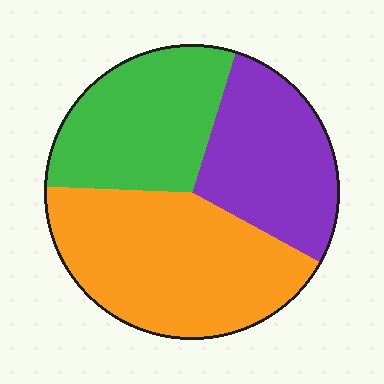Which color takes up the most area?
Orange, at roughly 45%.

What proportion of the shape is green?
Green takes up between a quarter and a half of the shape.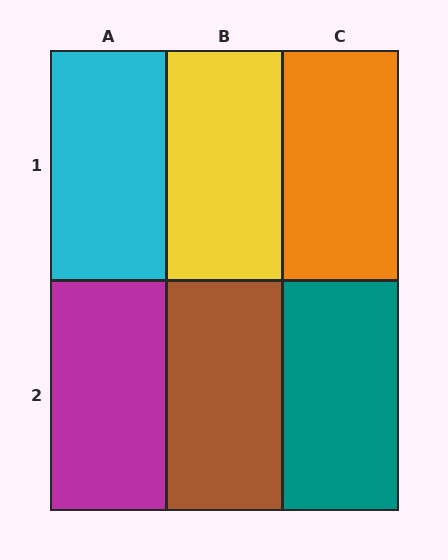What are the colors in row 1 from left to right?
Cyan, yellow, orange.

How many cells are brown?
1 cell is brown.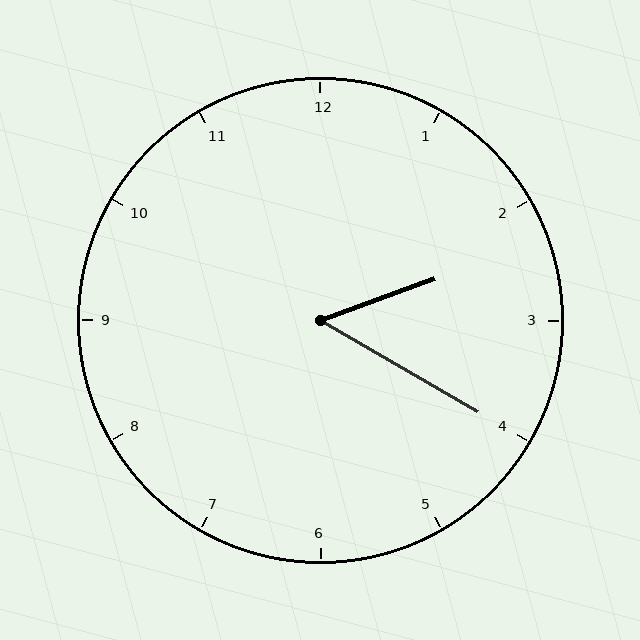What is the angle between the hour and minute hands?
Approximately 50 degrees.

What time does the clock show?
2:20.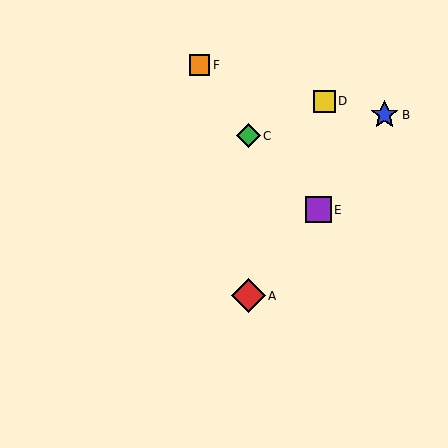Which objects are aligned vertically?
Objects A, C are aligned vertically.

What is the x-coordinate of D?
Object D is at x≈324.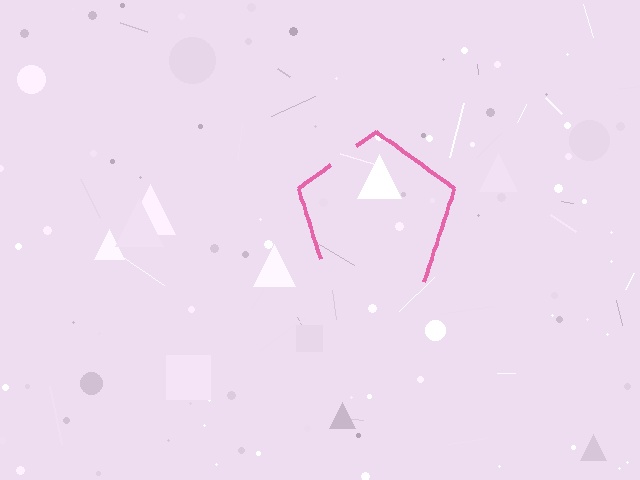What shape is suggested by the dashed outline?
The dashed outline suggests a pentagon.